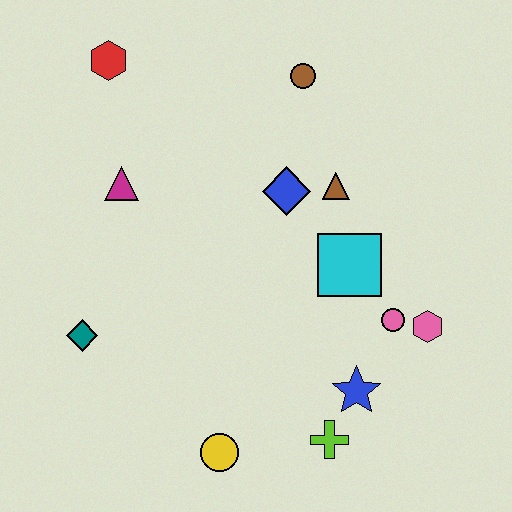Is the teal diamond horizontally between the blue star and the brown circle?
No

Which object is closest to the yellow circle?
The lime cross is closest to the yellow circle.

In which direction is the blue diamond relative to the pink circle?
The blue diamond is above the pink circle.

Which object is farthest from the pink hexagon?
The red hexagon is farthest from the pink hexagon.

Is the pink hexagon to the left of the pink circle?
No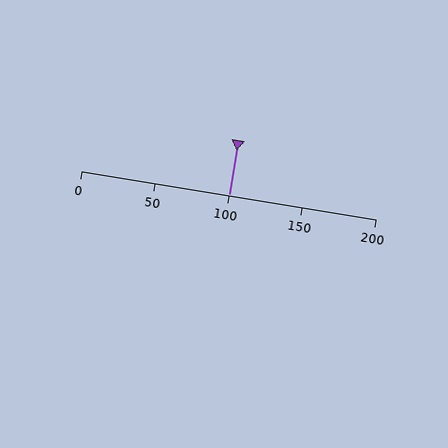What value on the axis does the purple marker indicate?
The marker indicates approximately 100.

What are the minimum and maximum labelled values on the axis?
The axis runs from 0 to 200.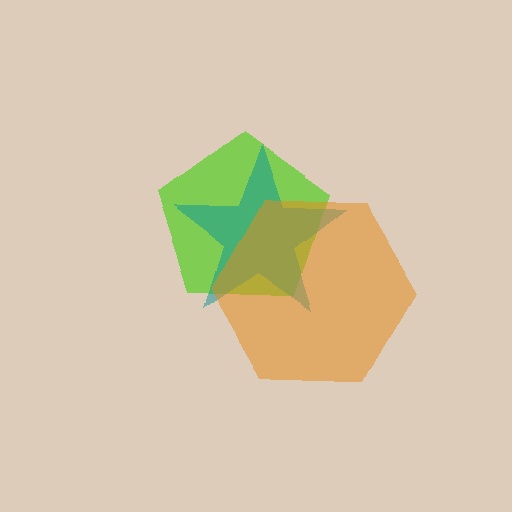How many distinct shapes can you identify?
There are 3 distinct shapes: a lime pentagon, a teal star, an orange hexagon.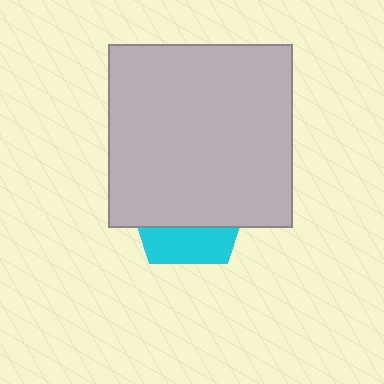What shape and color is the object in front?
The object in front is a light gray square.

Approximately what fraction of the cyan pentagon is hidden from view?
Roughly 69% of the cyan pentagon is hidden behind the light gray square.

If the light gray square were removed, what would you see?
You would see the complete cyan pentagon.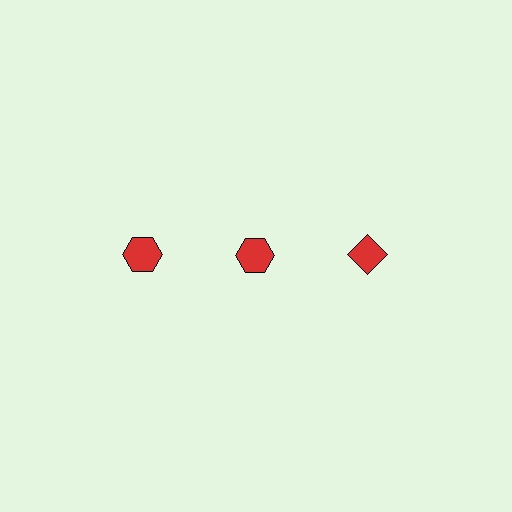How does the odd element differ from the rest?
It has a different shape: diamond instead of hexagon.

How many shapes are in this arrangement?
There are 3 shapes arranged in a grid pattern.